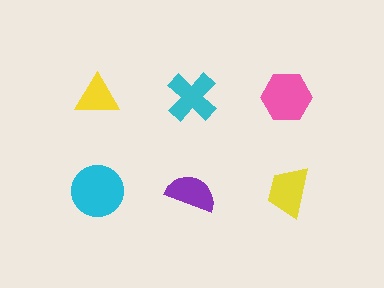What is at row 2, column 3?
A yellow trapezoid.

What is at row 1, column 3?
A pink hexagon.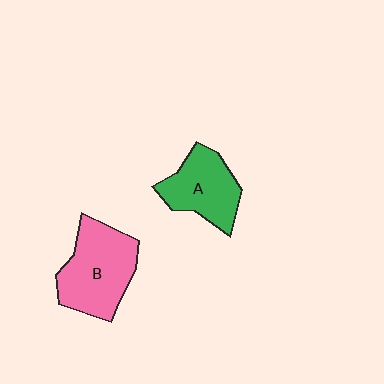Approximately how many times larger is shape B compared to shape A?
Approximately 1.3 times.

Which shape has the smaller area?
Shape A (green).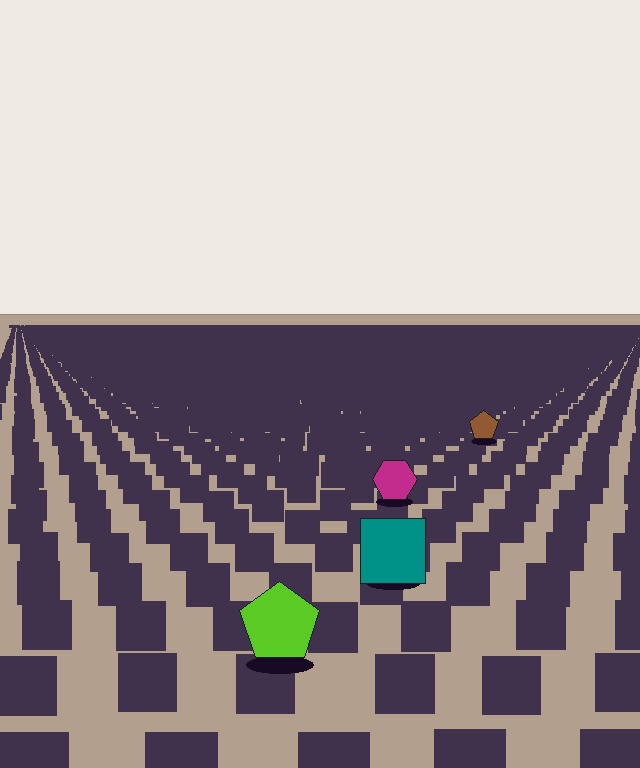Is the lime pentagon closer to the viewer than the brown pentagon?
Yes. The lime pentagon is closer — you can tell from the texture gradient: the ground texture is coarser near it.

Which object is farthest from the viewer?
The brown pentagon is farthest from the viewer. It appears smaller and the ground texture around it is denser.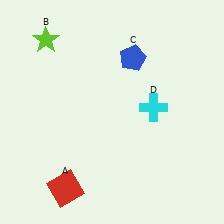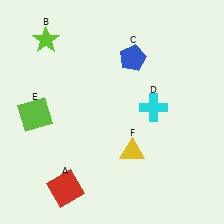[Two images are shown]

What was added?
A lime square (E), a yellow triangle (F) were added in Image 2.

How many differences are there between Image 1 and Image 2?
There are 2 differences between the two images.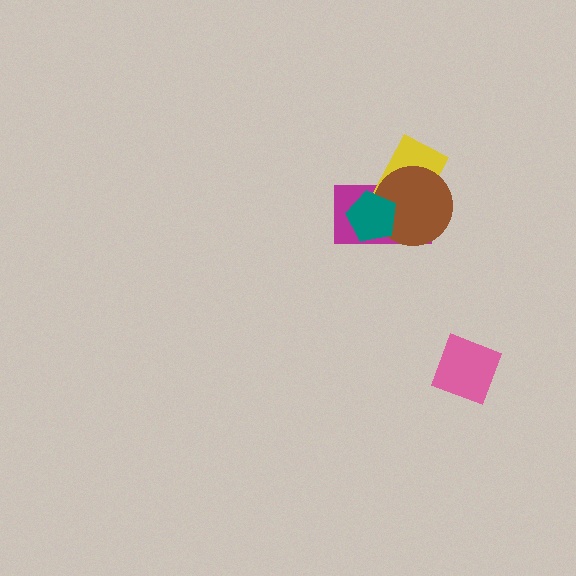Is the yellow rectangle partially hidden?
Yes, it is partially covered by another shape.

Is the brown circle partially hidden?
Yes, it is partially covered by another shape.